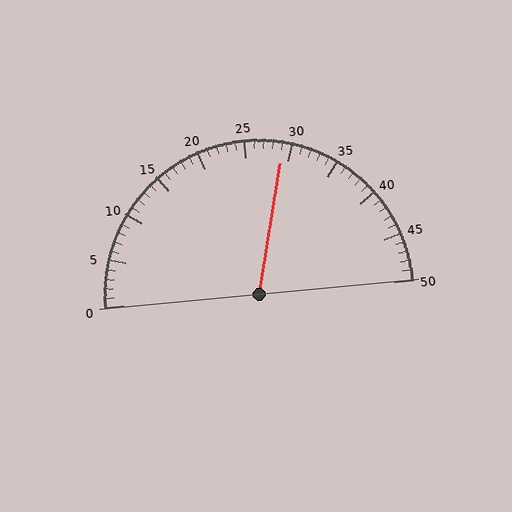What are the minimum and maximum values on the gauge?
The gauge ranges from 0 to 50.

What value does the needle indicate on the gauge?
The needle indicates approximately 29.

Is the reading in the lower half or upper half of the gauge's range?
The reading is in the upper half of the range (0 to 50).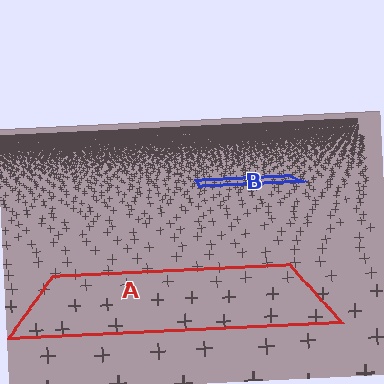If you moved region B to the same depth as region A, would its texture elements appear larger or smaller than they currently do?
They would appear larger. At a closer depth, the same texture elements are projected at a bigger on-screen size.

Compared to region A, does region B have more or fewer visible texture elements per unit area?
Region B has more texture elements per unit area — they are packed more densely because it is farther away.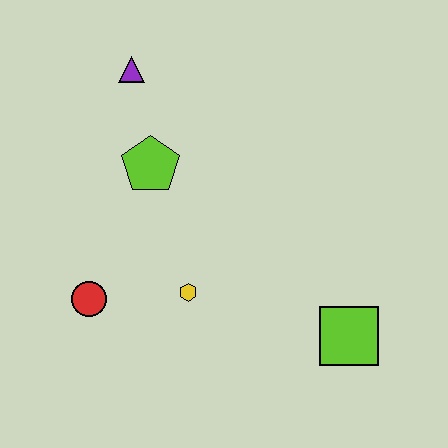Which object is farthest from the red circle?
The lime square is farthest from the red circle.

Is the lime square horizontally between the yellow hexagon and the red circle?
No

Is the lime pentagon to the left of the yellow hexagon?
Yes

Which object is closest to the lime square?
The yellow hexagon is closest to the lime square.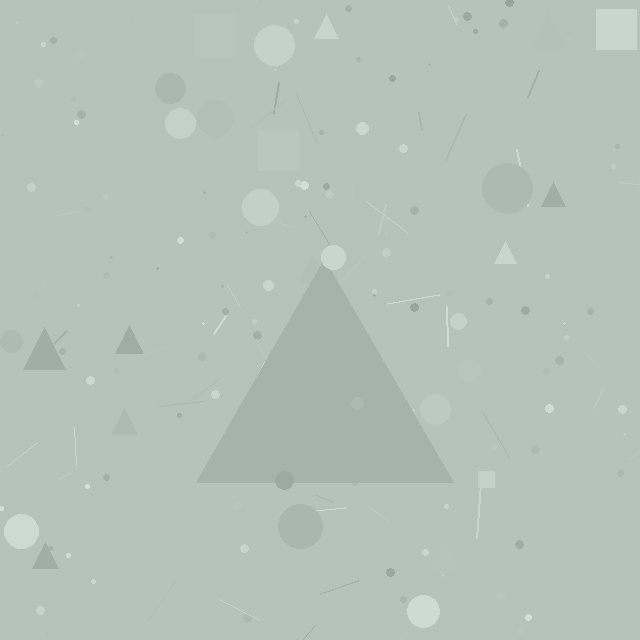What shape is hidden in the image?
A triangle is hidden in the image.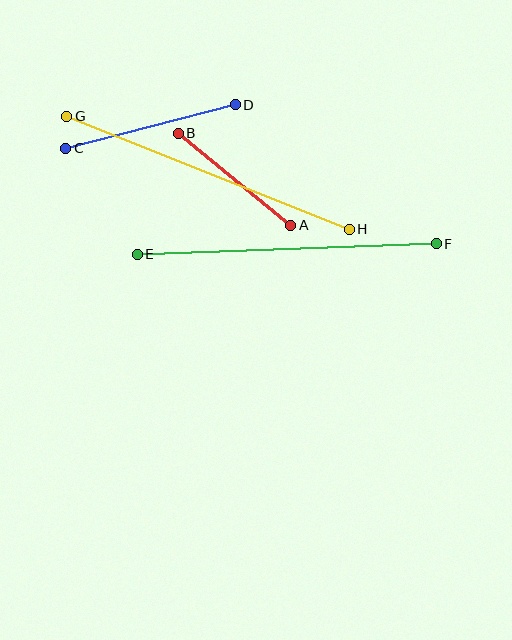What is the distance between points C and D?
The distance is approximately 175 pixels.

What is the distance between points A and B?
The distance is approximately 145 pixels.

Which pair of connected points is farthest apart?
Points G and H are farthest apart.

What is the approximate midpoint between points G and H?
The midpoint is at approximately (208, 173) pixels.